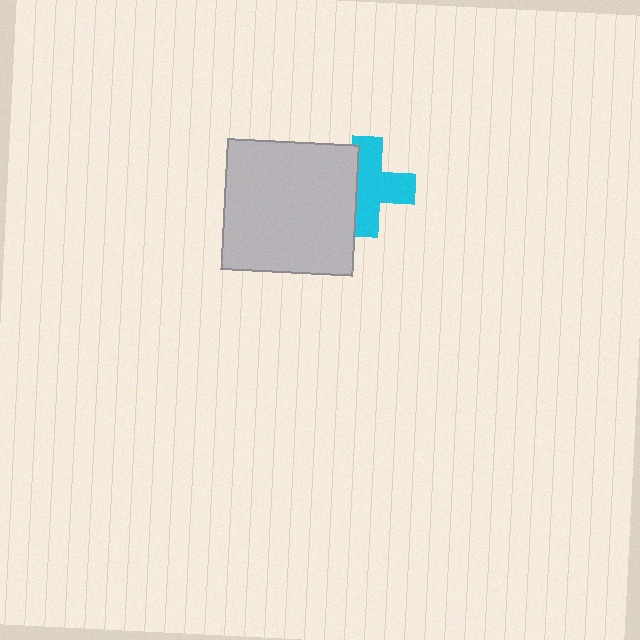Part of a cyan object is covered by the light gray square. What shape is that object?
It is a cross.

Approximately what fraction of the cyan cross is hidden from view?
Roughly 35% of the cyan cross is hidden behind the light gray square.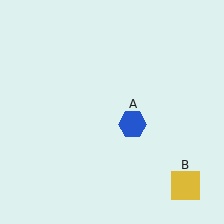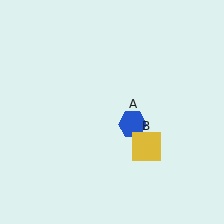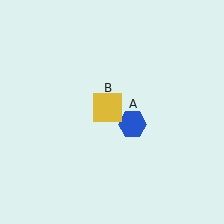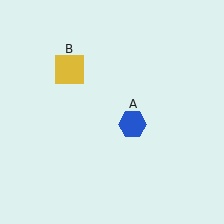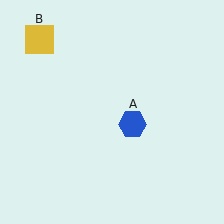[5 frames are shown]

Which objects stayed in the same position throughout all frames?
Blue hexagon (object A) remained stationary.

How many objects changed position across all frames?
1 object changed position: yellow square (object B).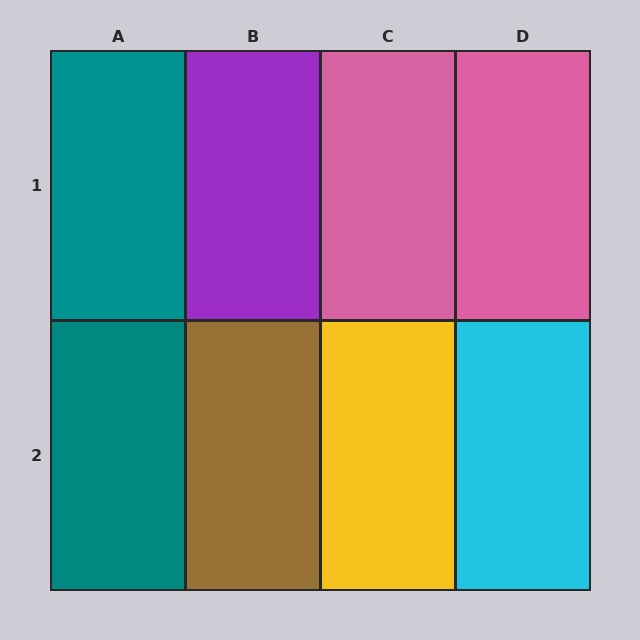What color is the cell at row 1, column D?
Pink.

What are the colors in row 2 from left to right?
Teal, brown, yellow, cyan.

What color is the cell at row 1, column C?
Pink.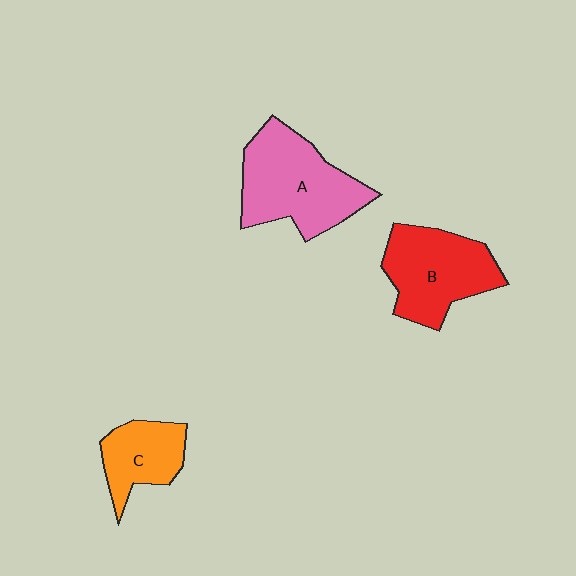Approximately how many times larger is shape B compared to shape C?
Approximately 1.6 times.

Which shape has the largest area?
Shape A (pink).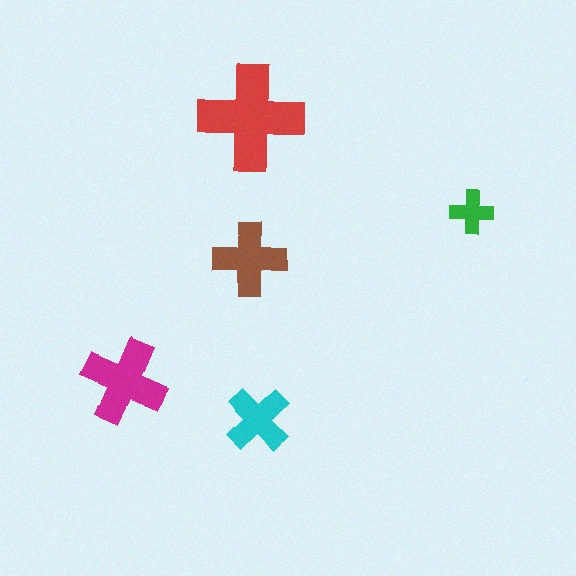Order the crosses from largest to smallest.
the red one, the magenta one, the brown one, the cyan one, the green one.